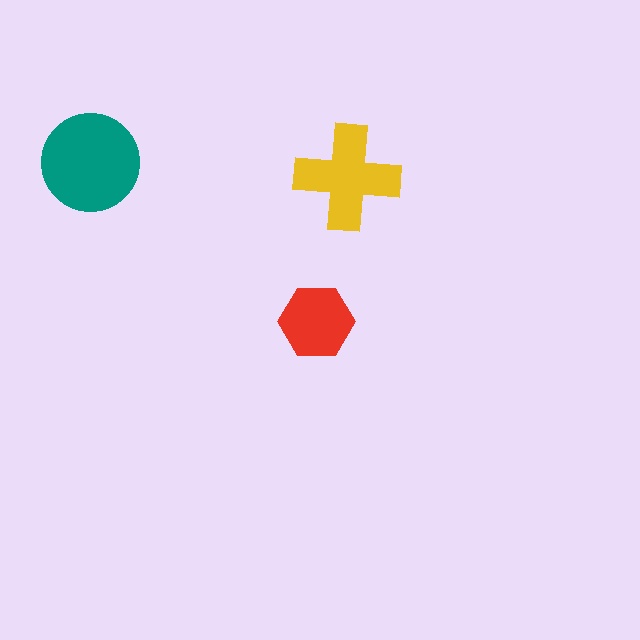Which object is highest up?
The teal circle is topmost.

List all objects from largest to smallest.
The teal circle, the yellow cross, the red hexagon.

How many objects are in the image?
There are 3 objects in the image.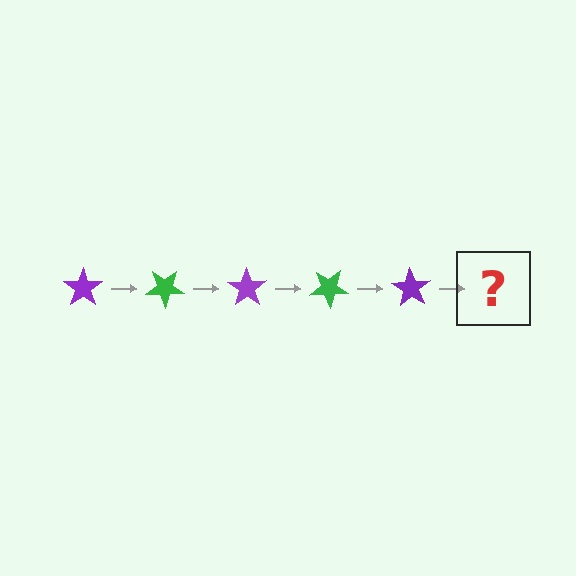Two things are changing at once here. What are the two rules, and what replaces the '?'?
The two rules are that it rotates 35 degrees each step and the color cycles through purple and green. The '?' should be a green star, rotated 175 degrees from the start.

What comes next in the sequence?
The next element should be a green star, rotated 175 degrees from the start.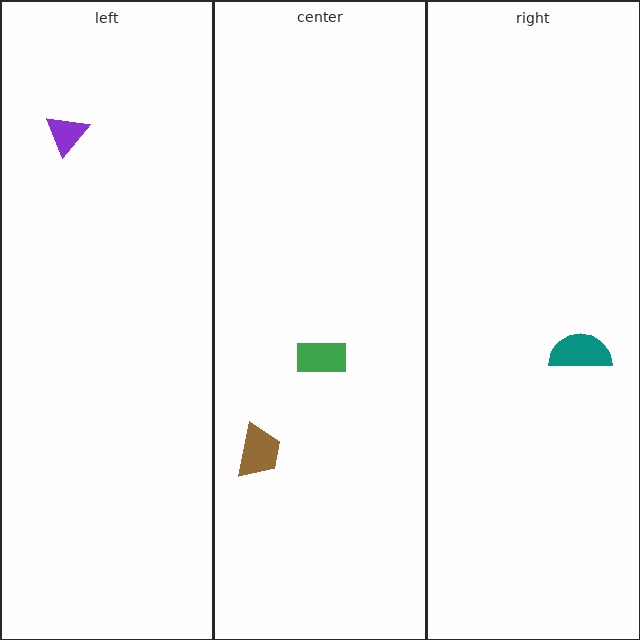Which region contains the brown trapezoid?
The center region.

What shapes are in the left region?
The purple triangle.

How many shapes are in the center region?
2.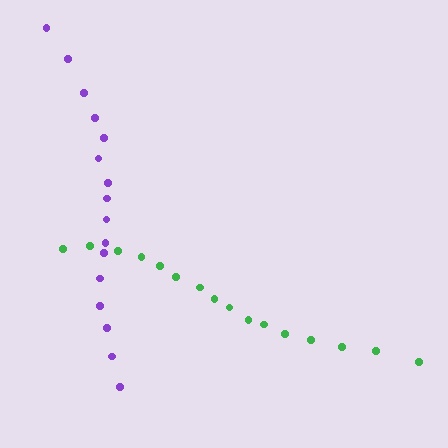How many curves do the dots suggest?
There are 2 distinct paths.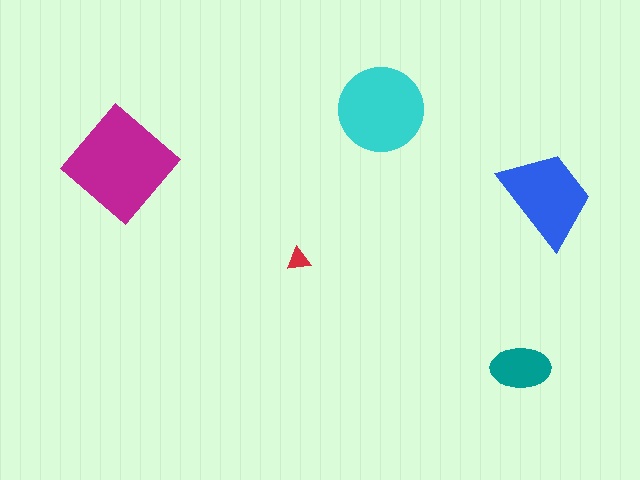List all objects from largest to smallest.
The magenta diamond, the cyan circle, the blue trapezoid, the teal ellipse, the red triangle.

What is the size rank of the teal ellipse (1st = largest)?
4th.